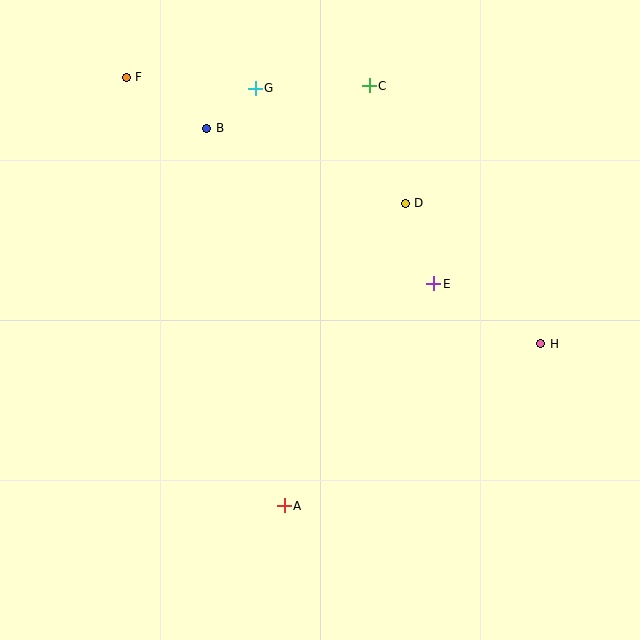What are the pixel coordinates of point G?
Point G is at (255, 88).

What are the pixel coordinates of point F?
Point F is at (126, 77).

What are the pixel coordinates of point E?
Point E is at (434, 284).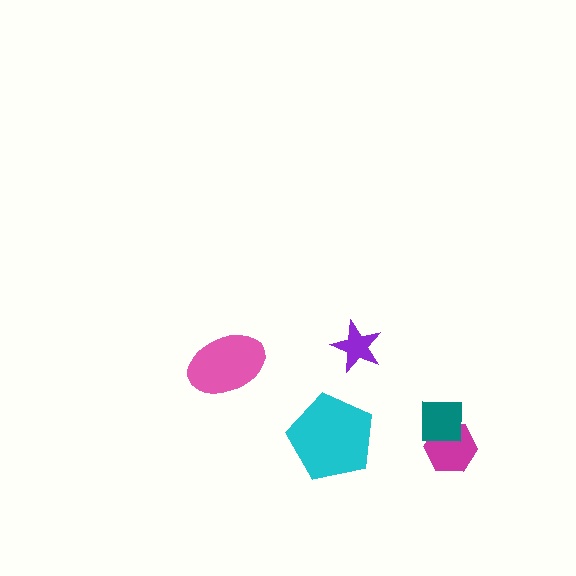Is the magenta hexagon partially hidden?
Yes, it is partially covered by another shape.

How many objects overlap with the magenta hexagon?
1 object overlaps with the magenta hexagon.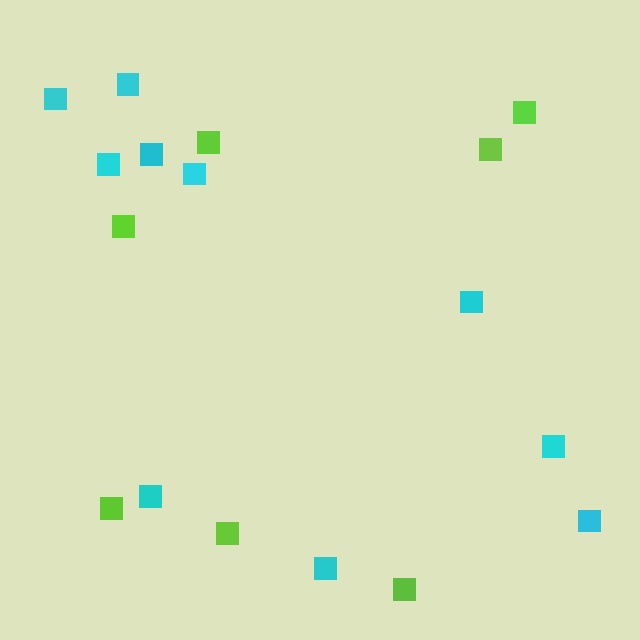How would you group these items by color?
There are 2 groups: one group of lime squares (7) and one group of cyan squares (10).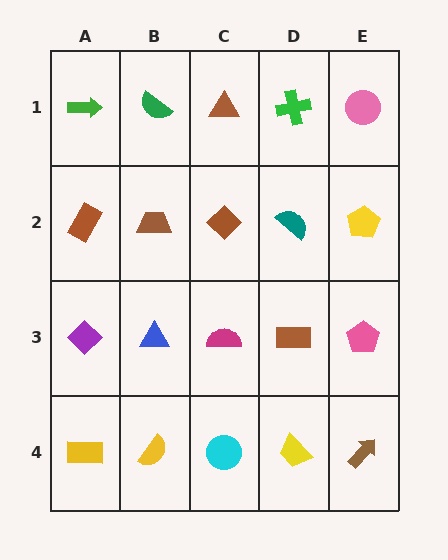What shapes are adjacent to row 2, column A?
A green arrow (row 1, column A), a purple diamond (row 3, column A), a brown trapezoid (row 2, column B).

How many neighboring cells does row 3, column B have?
4.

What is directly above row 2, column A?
A green arrow.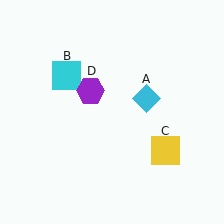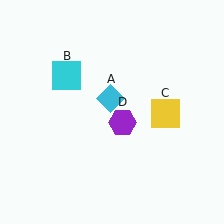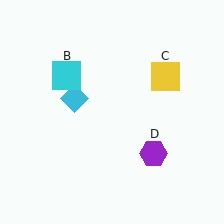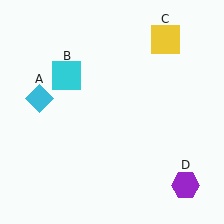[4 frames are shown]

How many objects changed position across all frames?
3 objects changed position: cyan diamond (object A), yellow square (object C), purple hexagon (object D).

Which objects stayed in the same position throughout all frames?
Cyan square (object B) remained stationary.